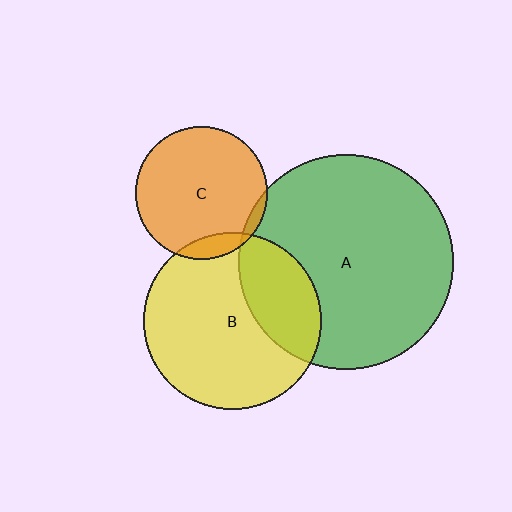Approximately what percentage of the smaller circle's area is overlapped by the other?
Approximately 30%.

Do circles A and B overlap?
Yes.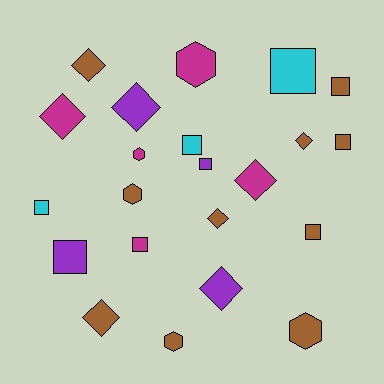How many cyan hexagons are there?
There are no cyan hexagons.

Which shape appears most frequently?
Square, with 9 objects.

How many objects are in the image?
There are 22 objects.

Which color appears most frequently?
Brown, with 10 objects.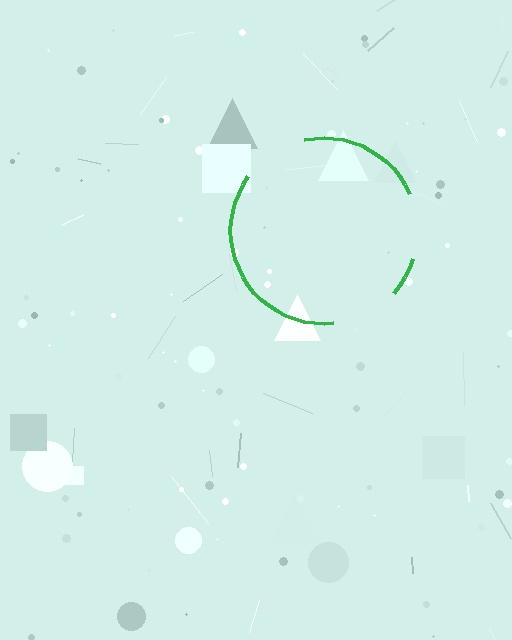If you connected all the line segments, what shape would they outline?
They would outline a circle.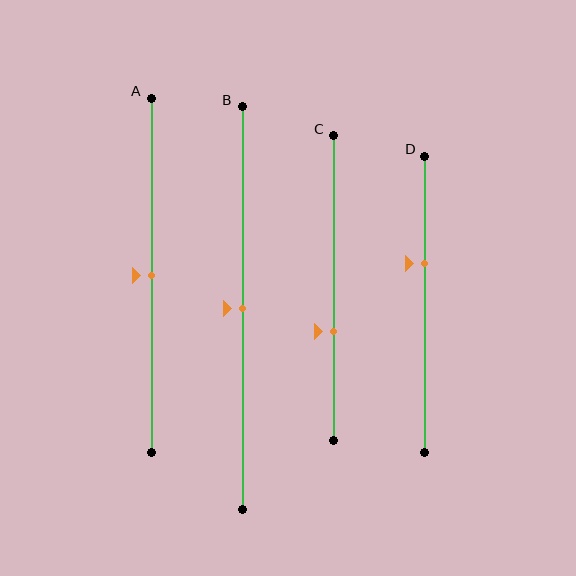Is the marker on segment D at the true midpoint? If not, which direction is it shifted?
No, the marker on segment D is shifted upward by about 14% of the segment length.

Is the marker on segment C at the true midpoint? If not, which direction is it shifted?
No, the marker on segment C is shifted downward by about 14% of the segment length.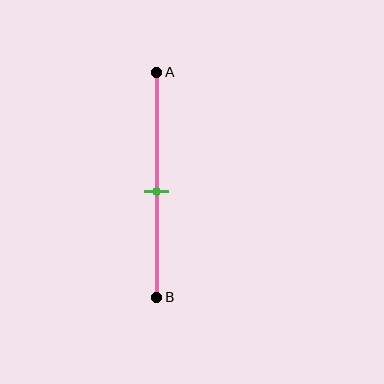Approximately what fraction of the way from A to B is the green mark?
The green mark is approximately 55% of the way from A to B.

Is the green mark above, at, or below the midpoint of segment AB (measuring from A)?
The green mark is approximately at the midpoint of segment AB.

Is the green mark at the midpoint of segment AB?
Yes, the mark is approximately at the midpoint.